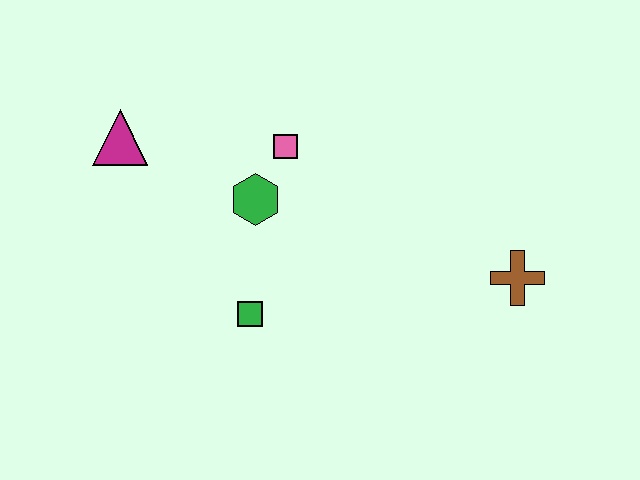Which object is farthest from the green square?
The brown cross is farthest from the green square.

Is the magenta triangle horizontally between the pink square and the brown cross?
No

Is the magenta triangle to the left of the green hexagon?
Yes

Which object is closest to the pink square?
The green hexagon is closest to the pink square.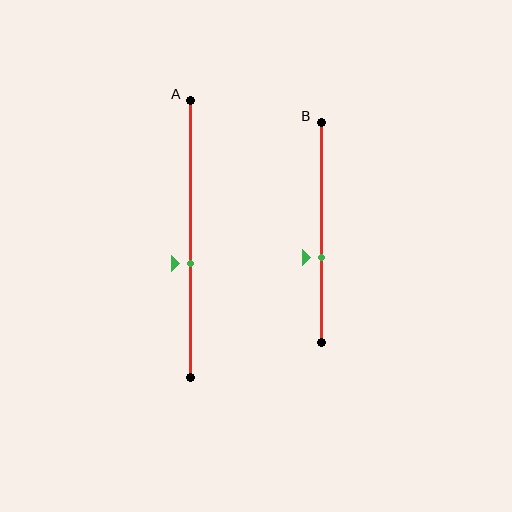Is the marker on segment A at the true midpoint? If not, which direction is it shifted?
No, the marker on segment A is shifted downward by about 9% of the segment length.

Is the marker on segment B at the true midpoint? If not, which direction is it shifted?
No, the marker on segment B is shifted downward by about 11% of the segment length.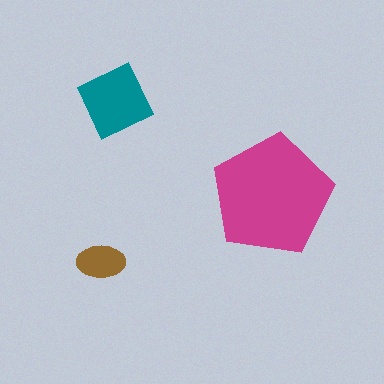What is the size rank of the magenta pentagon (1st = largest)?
1st.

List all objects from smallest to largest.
The brown ellipse, the teal square, the magenta pentagon.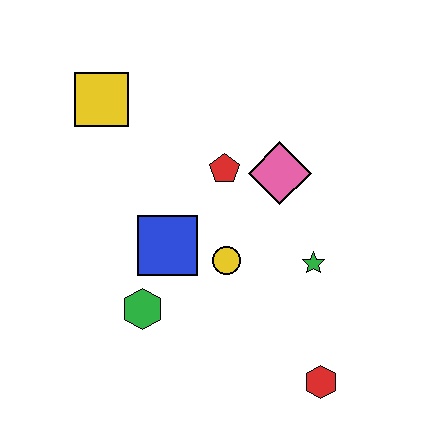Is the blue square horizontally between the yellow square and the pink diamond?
Yes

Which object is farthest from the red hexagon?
The yellow square is farthest from the red hexagon.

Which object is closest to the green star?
The yellow circle is closest to the green star.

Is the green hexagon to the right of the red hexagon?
No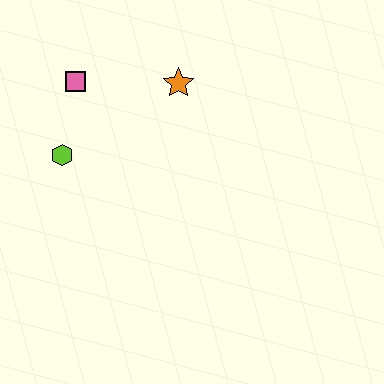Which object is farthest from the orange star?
The lime hexagon is farthest from the orange star.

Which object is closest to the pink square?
The lime hexagon is closest to the pink square.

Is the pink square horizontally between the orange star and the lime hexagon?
Yes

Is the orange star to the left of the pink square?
No